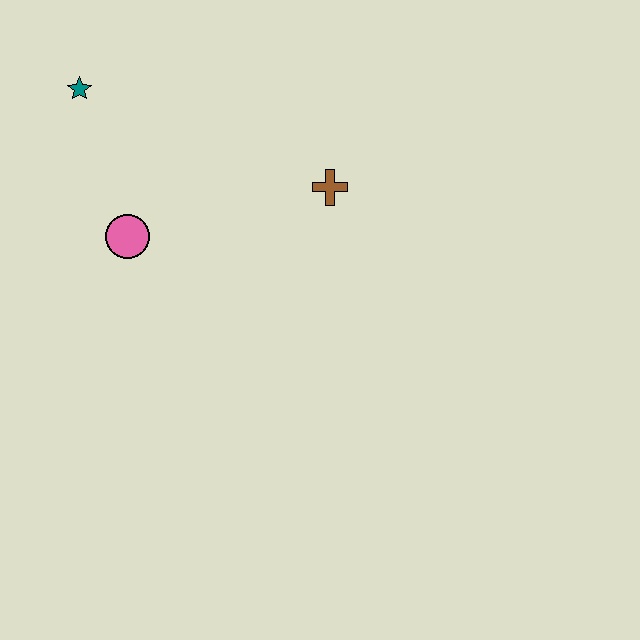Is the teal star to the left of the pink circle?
Yes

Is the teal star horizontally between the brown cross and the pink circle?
No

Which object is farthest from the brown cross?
The teal star is farthest from the brown cross.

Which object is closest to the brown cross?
The pink circle is closest to the brown cross.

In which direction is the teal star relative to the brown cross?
The teal star is to the left of the brown cross.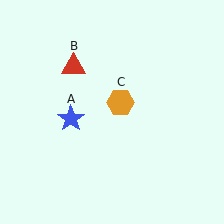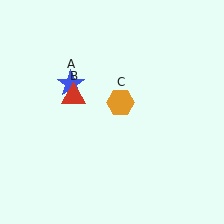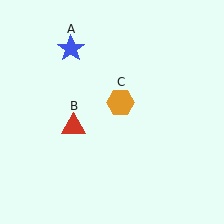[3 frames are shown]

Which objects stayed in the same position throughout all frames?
Orange hexagon (object C) remained stationary.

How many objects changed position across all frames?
2 objects changed position: blue star (object A), red triangle (object B).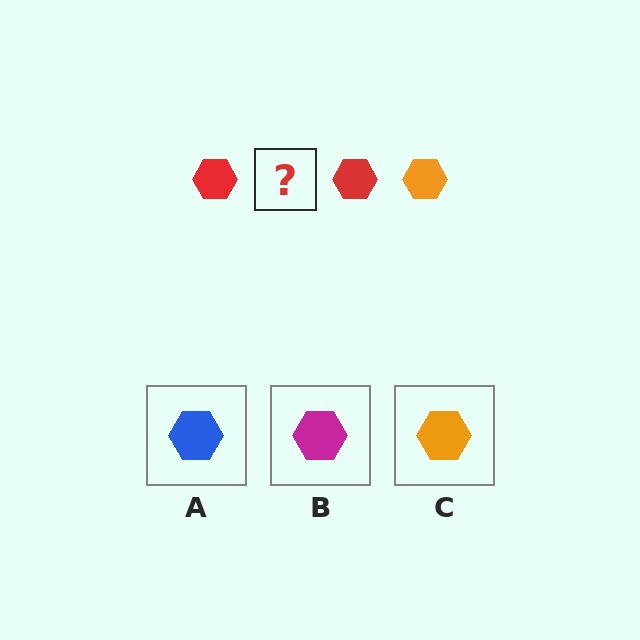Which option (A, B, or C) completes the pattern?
C.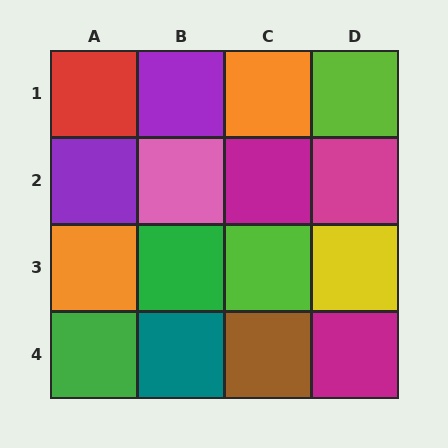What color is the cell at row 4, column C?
Brown.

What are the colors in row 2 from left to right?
Purple, pink, magenta, magenta.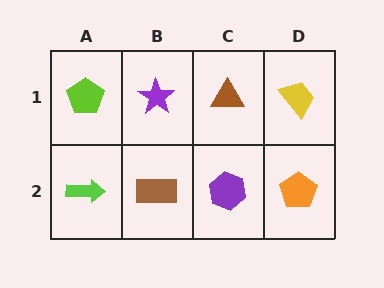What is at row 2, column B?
A brown rectangle.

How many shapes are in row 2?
4 shapes.